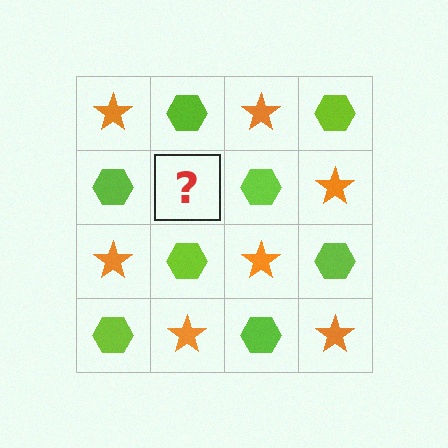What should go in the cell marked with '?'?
The missing cell should contain an orange star.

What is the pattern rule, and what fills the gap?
The rule is that it alternates orange star and lime hexagon in a checkerboard pattern. The gap should be filled with an orange star.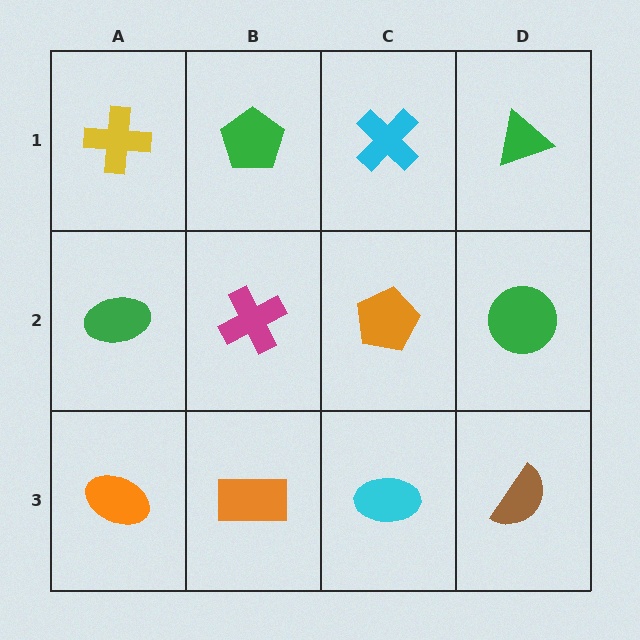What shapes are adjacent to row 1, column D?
A green circle (row 2, column D), a cyan cross (row 1, column C).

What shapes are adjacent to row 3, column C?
An orange pentagon (row 2, column C), an orange rectangle (row 3, column B), a brown semicircle (row 3, column D).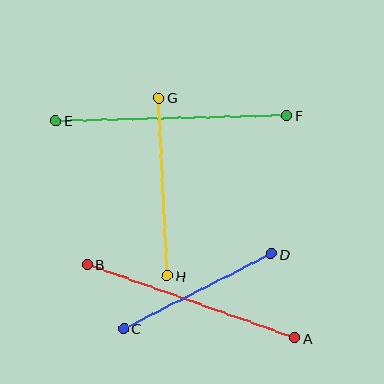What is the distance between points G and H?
The distance is approximately 178 pixels.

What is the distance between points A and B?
The distance is approximately 221 pixels.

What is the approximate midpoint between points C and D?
The midpoint is at approximately (198, 291) pixels.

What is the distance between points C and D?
The distance is approximately 165 pixels.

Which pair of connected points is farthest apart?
Points E and F are farthest apart.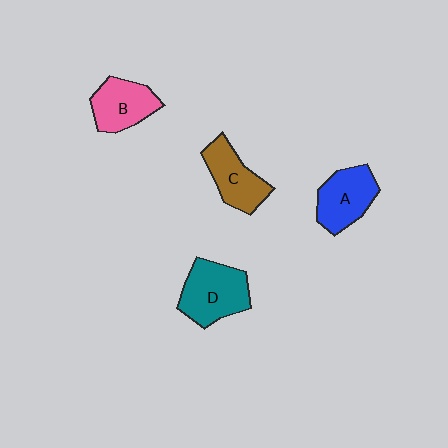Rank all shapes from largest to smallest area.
From largest to smallest: D (teal), A (blue), C (brown), B (pink).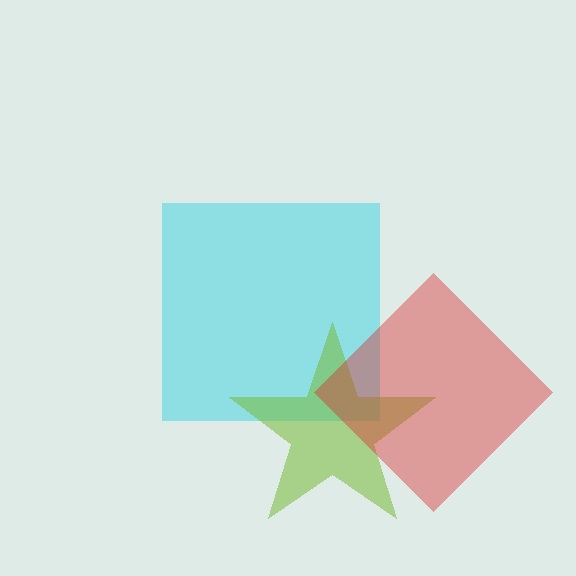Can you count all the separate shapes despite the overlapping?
Yes, there are 3 separate shapes.